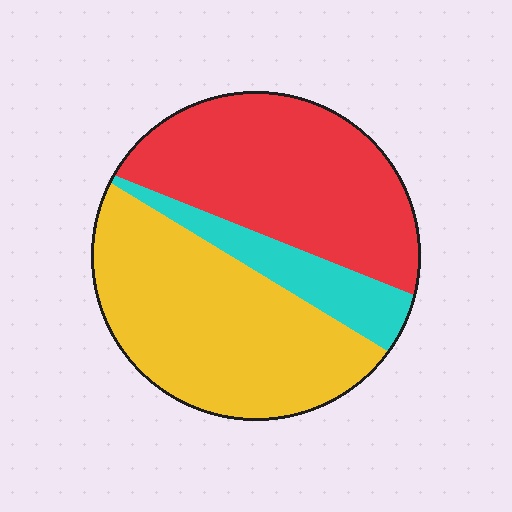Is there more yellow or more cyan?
Yellow.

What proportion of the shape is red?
Red covers about 40% of the shape.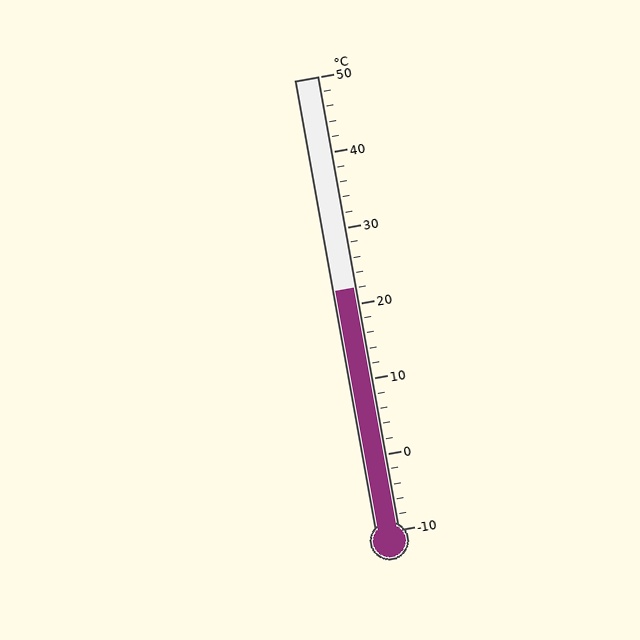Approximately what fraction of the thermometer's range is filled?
The thermometer is filled to approximately 55% of its range.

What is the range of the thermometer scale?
The thermometer scale ranges from -10°C to 50°C.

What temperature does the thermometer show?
The thermometer shows approximately 22°C.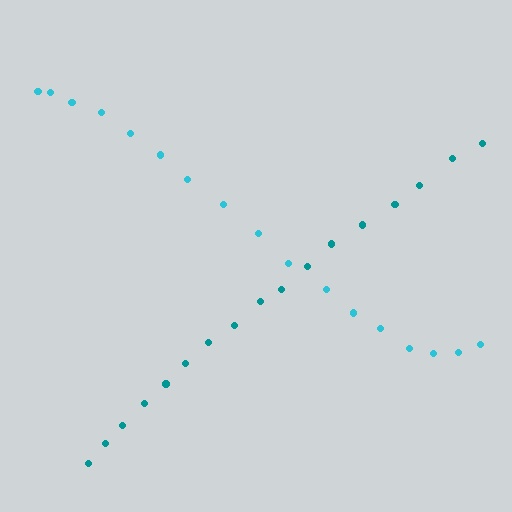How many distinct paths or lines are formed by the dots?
There are 2 distinct paths.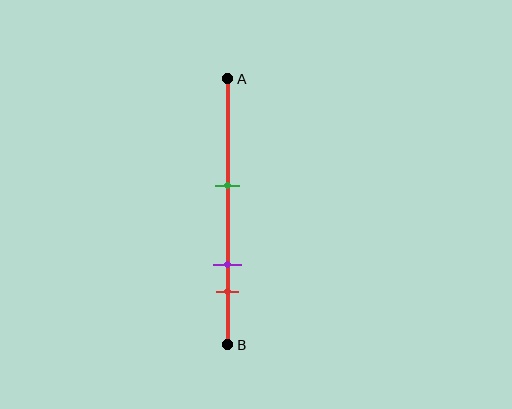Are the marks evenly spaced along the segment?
No, the marks are not evenly spaced.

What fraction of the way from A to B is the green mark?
The green mark is approximately 40% (0.4) of the way from A to B.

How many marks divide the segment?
There are 3 marks dividing the segment.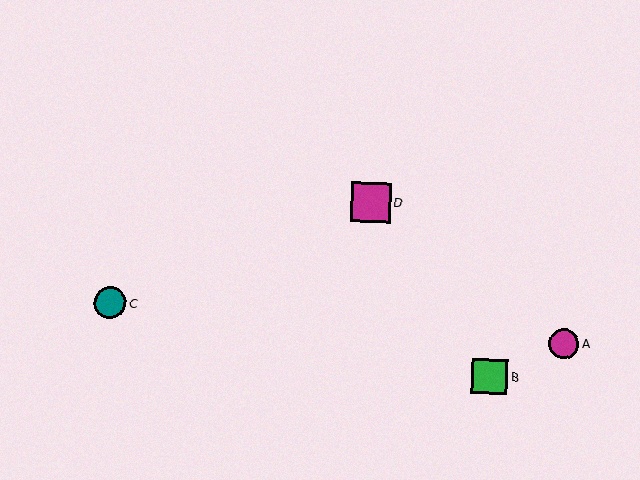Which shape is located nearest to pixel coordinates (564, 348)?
The magenta circle (labeled A) at (564, 344) is nearest to that location.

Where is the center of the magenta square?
The center of the magenta square is at (371, 202).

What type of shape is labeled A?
Shape A is a magenta circle.